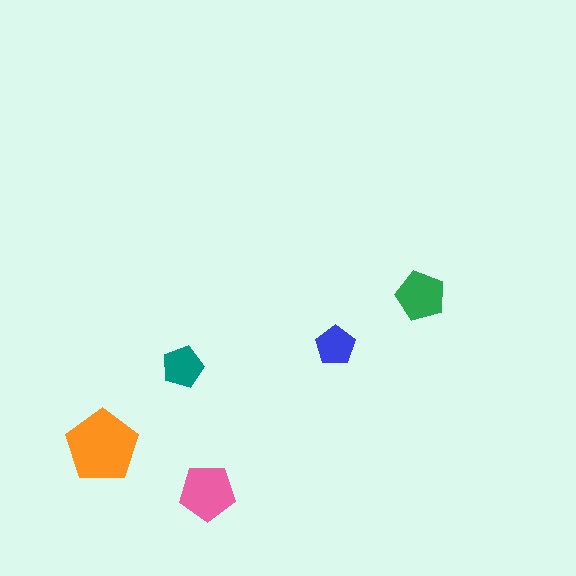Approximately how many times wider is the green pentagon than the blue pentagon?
About 1.5 times wider.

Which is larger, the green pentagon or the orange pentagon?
The orange one.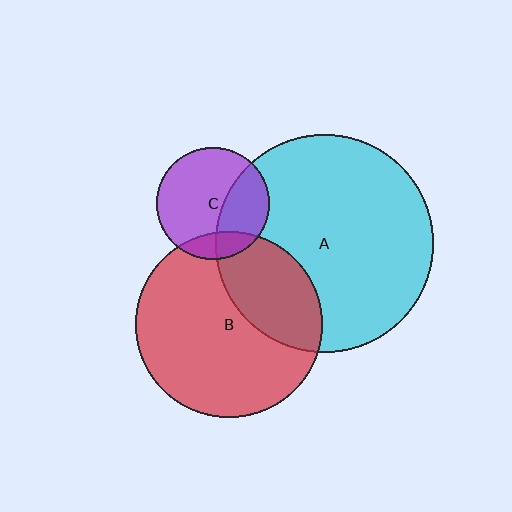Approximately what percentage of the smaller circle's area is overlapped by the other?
Approximately 30%.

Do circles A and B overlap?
Yes.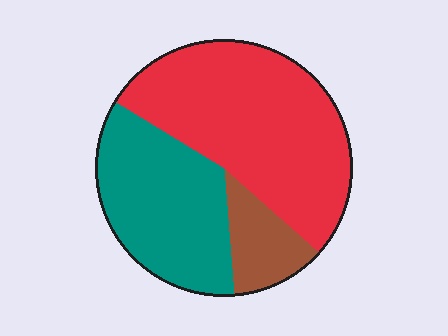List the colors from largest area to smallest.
From largest to smallest: red, teal, brown.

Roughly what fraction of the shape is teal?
Teal takes up about one third (1/3) of the shape.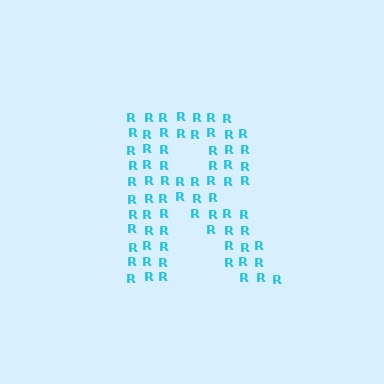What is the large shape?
The large shape is the letter R.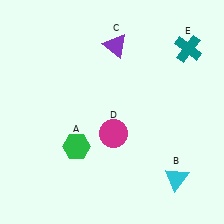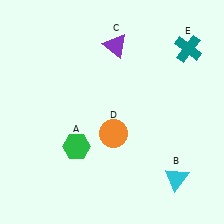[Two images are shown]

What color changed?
The circle (D) changed from magenta in Image 1 to orange in Image 2.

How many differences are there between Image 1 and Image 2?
There is 1 difference between the two images.